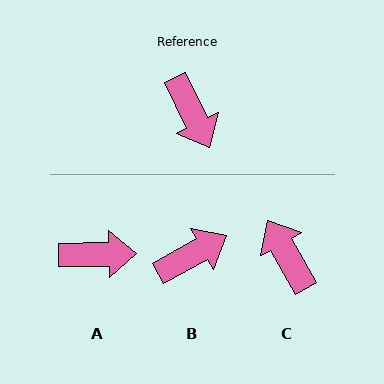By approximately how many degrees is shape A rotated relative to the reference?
Approximately 64 degrees counter-clockwise.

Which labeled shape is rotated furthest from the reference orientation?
C, about 177 degrees away.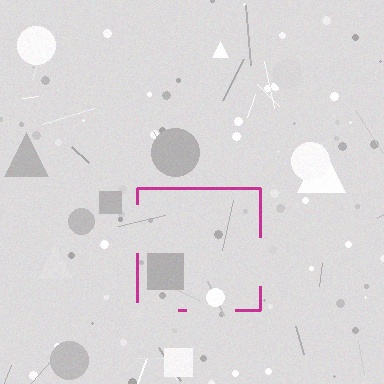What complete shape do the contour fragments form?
The contour fragments form a square.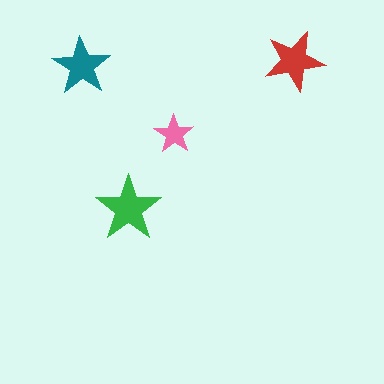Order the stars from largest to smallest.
the green one, the red one, the teal one, the pink one.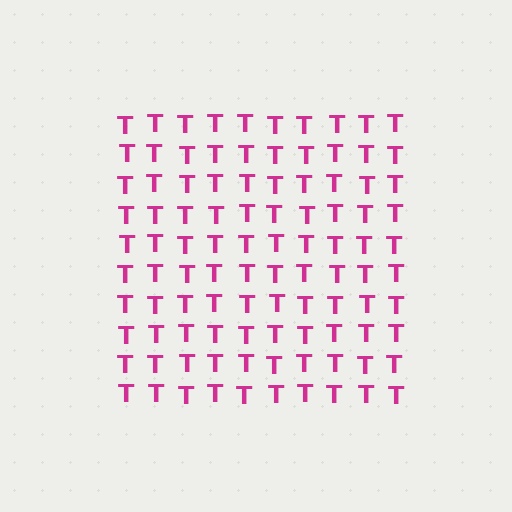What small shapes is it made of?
It is made of small letter T's.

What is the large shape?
The large shape is a square.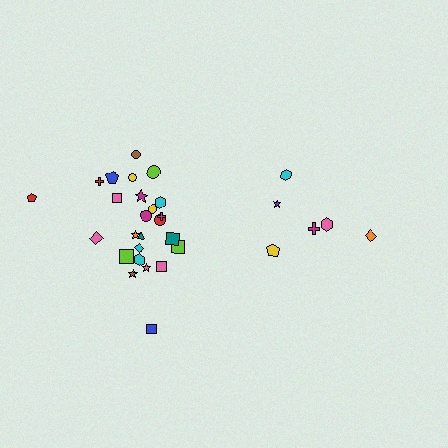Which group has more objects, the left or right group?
The left group.